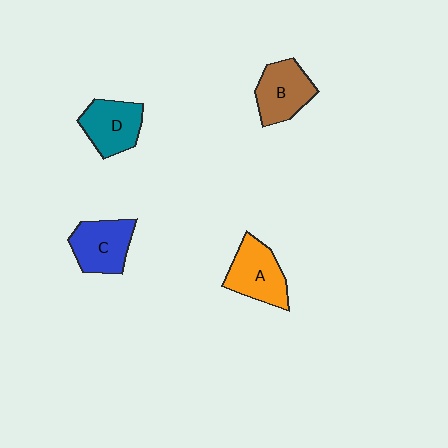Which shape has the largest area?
Shape A (orange).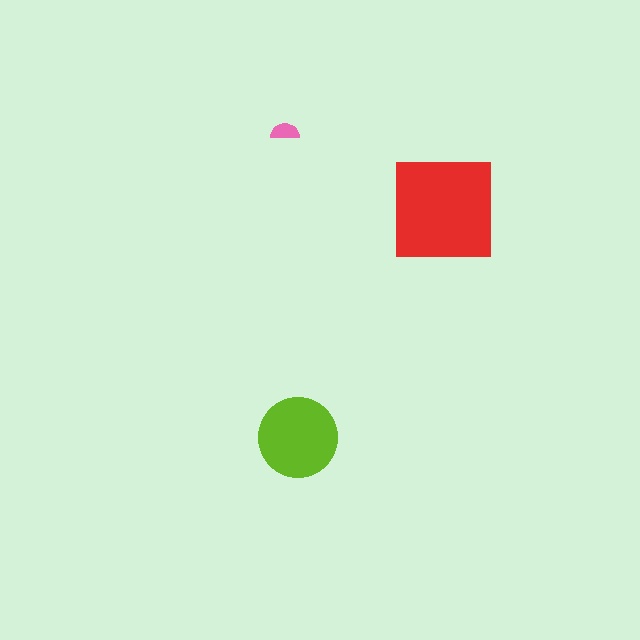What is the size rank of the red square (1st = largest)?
1st.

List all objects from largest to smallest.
The red square, the lime circle, the pink semicircle.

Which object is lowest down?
The lime circle is bottommost.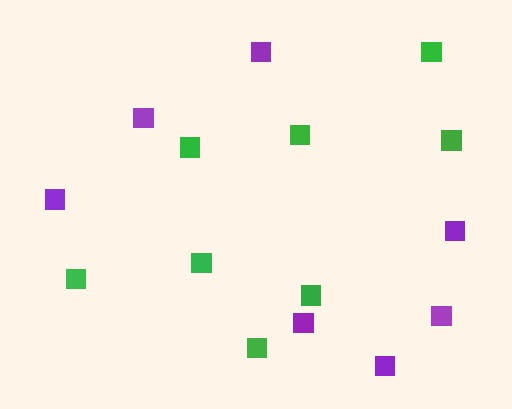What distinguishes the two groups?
There are 2 groups: one group of purple squares (7) and one group of green squares (8).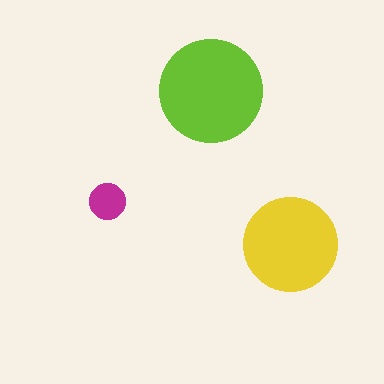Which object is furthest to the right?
The yellow circle is rightmost.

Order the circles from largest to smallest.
the lime one, the yellow one, the magenta one.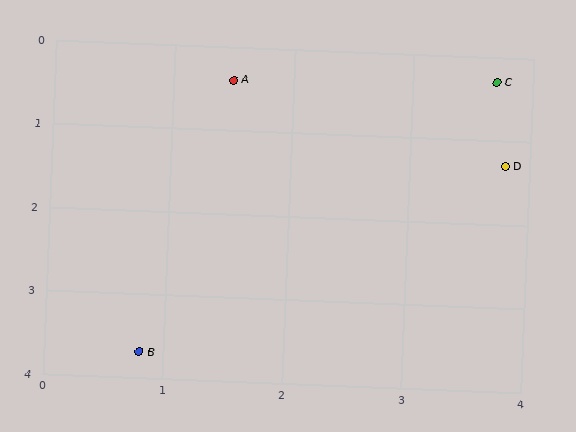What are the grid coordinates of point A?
Point A is at approximately (1.5, 0.4).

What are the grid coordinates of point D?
Point D is at approximately (3.8, 1.3).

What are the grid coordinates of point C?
Point C is at approximately (3.7, 0.3).